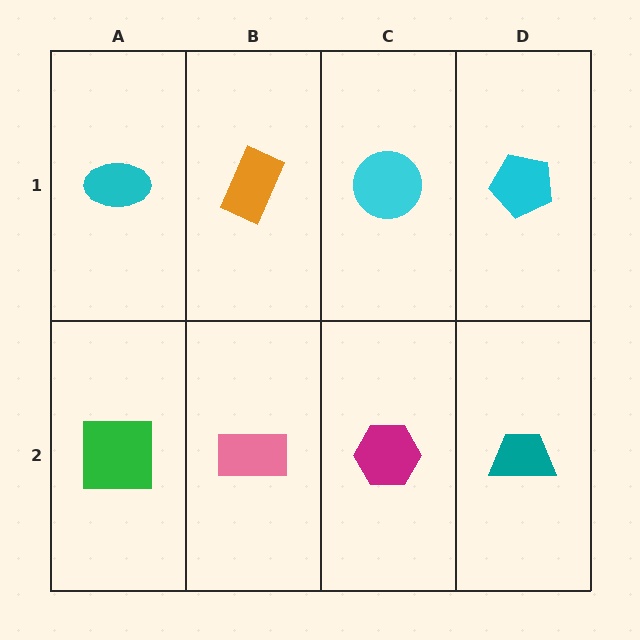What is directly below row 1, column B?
A pink rectangle.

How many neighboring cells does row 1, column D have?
2.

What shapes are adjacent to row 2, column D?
A cyan pentagon (row 1, column D), a magenta hexagon (row 2, column C).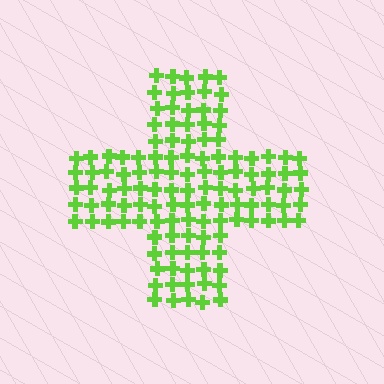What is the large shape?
The large shape is a cross.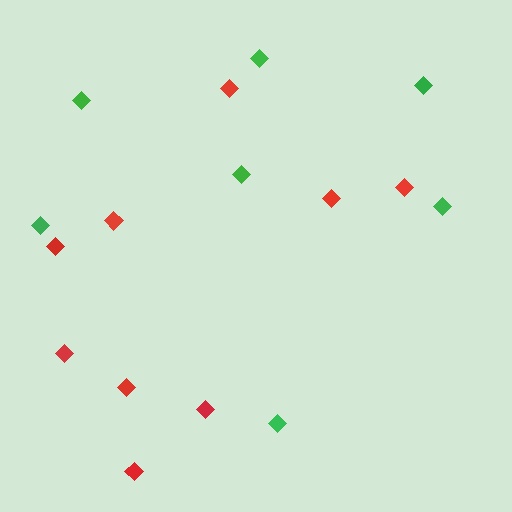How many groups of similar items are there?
There are 2 groups: one group of green diamonds (7) and one group of red diamonds (9).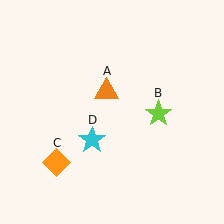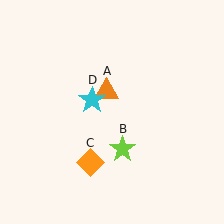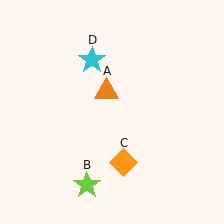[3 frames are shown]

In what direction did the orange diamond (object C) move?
The orange diamond (object C) moved right.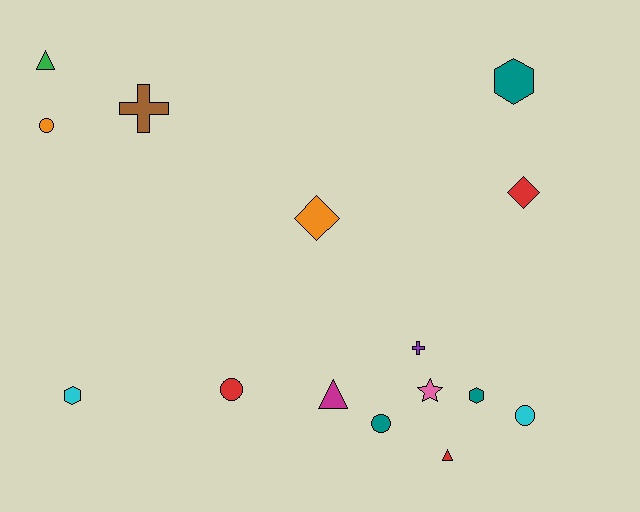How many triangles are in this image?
There are 3 triangles.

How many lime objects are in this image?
There are no lime objects.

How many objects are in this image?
There are 15 objects.